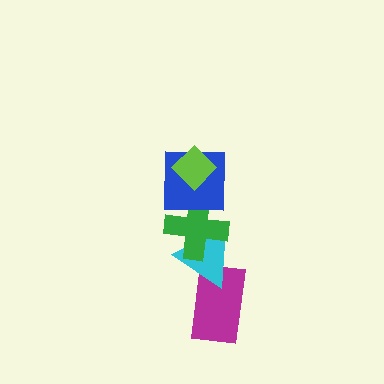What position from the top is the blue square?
The blue square is 2nd from the top.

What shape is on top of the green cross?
The blue square is on top of the green cross.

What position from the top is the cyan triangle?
The cyan triangle is 4th from the top.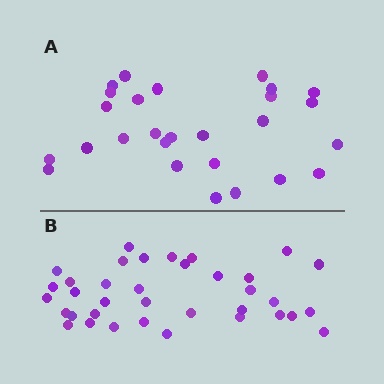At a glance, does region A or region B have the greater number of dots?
Region B (the bottom region) has more dots.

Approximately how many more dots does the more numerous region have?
Region B has roughly 8 or so more dots than region A.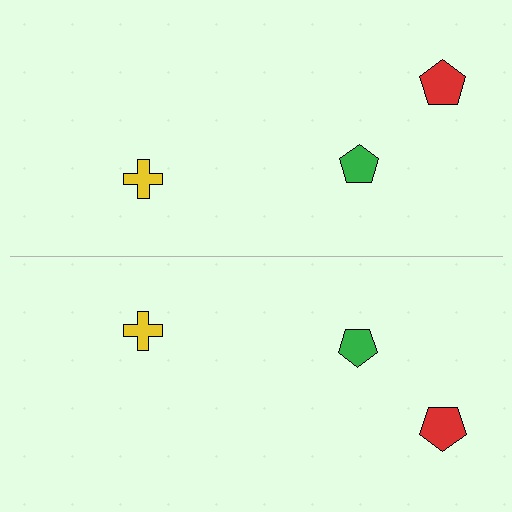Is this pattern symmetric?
Yes, this pattern has bilateral (reflection) symmetry.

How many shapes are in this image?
There are 6 shapes in this image.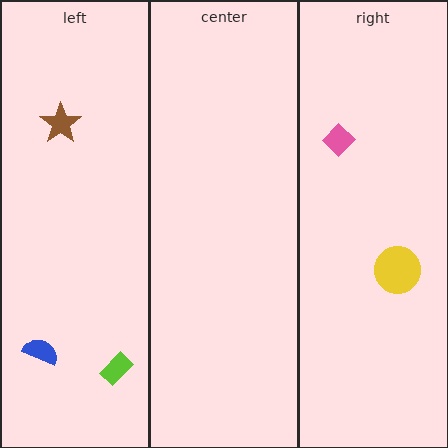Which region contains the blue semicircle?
The left region.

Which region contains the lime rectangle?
The left region.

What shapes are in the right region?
The pink diamond, the yellow circle.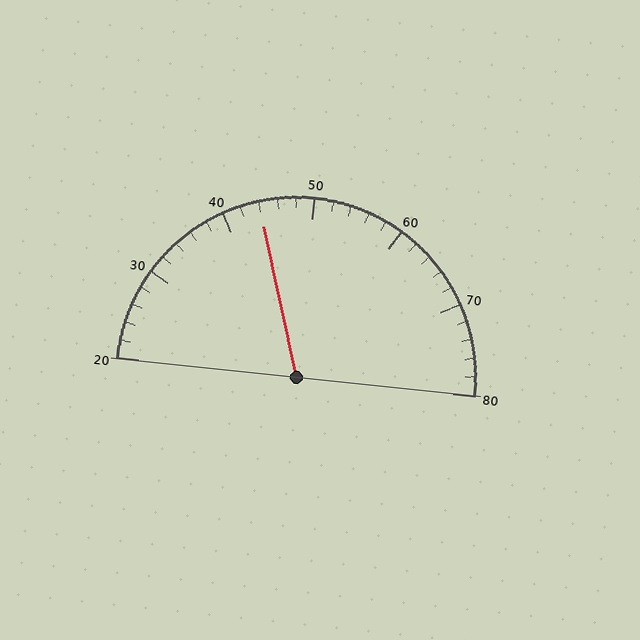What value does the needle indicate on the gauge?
The needle indicates approximately 44.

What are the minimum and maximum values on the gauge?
The gauge ranges from 20 to 80.